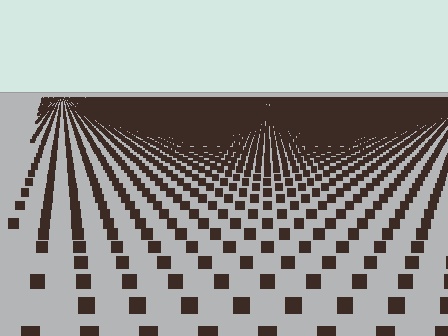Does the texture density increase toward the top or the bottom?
Density increases toward the top.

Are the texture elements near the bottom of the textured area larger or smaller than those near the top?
Larger. Near the bottom, elements are closer to the viewer and appear at a bigger on-screen size.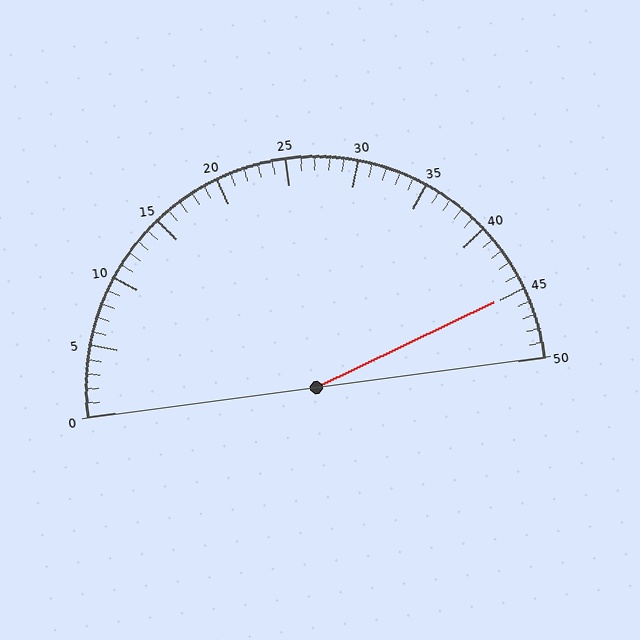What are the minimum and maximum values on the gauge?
The gauge ranges from 0 to 50.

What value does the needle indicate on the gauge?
The needle indicates approximately 45.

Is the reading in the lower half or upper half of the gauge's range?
The reading is in the upper half of the range (0 to 50).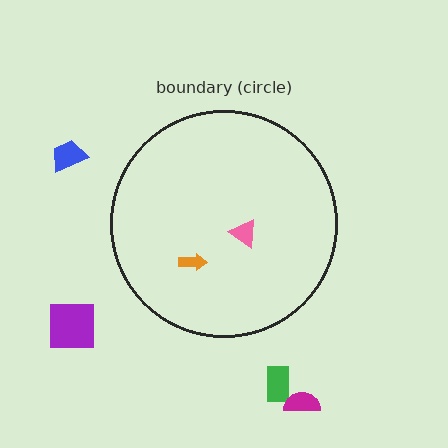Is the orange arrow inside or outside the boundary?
Inside.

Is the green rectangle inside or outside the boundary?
Outside.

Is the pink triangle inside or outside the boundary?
Inside.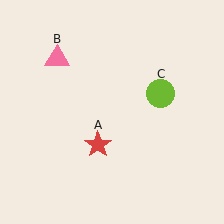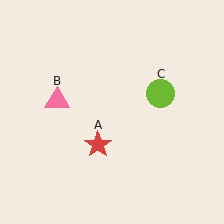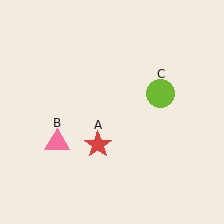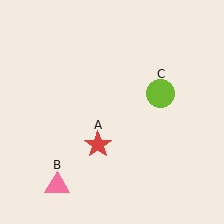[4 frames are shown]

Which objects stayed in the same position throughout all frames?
Red star (object A) and lime circle (object C) remained stationary.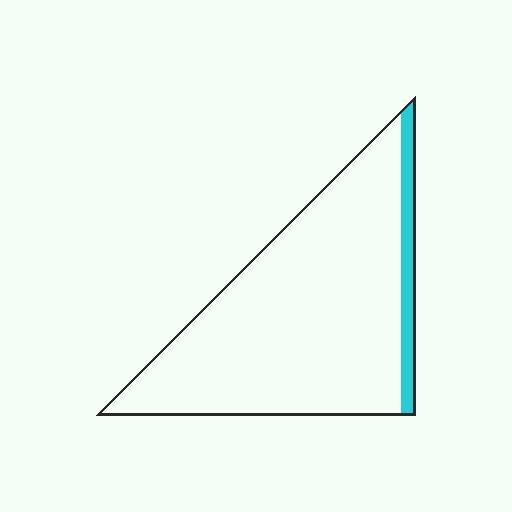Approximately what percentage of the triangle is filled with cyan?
Approximately 10%.